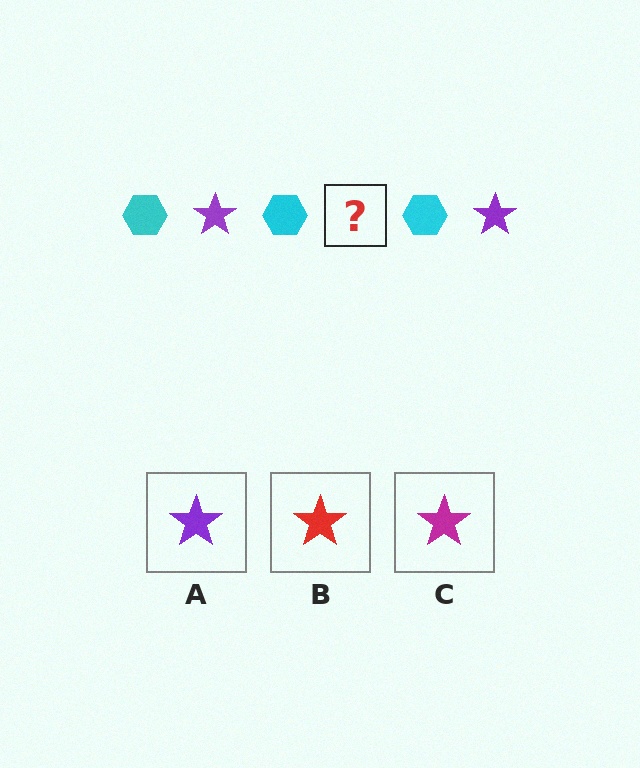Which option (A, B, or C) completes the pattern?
A.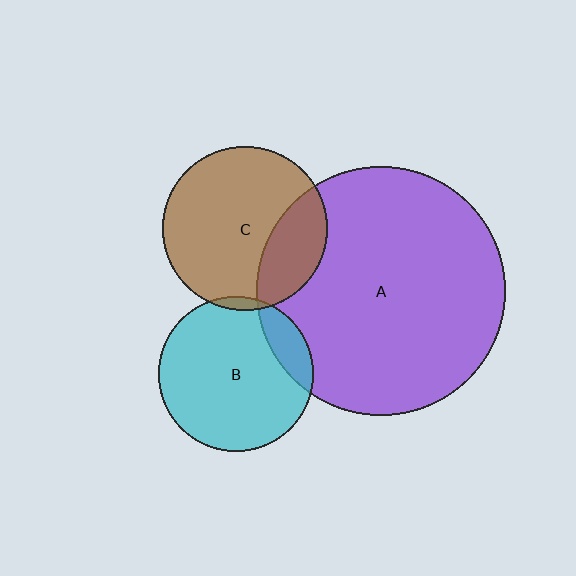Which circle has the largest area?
Circle A (purple).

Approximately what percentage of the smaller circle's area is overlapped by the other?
Approximately 15%.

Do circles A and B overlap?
Yes.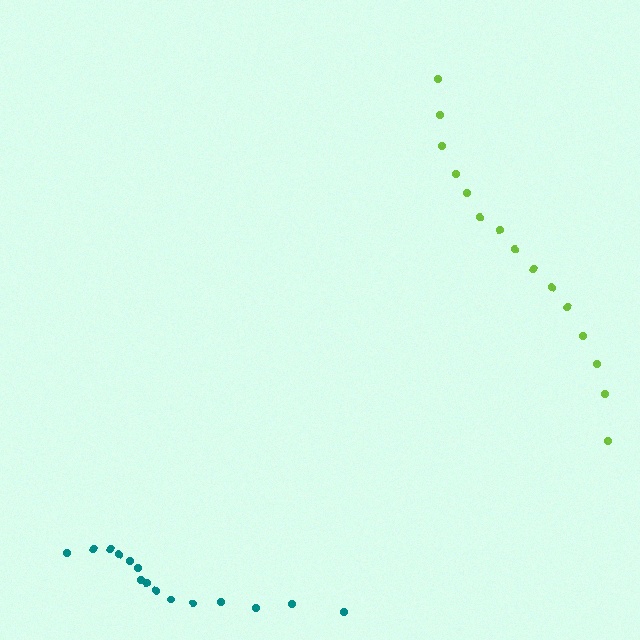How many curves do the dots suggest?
There are 2 distinct paths.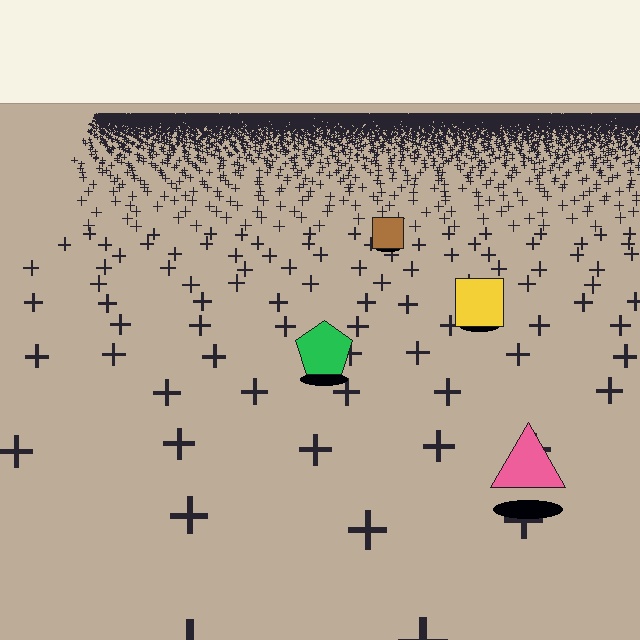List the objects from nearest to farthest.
From nearest to farthest: the pink triangle, the green pentagon, the yellow square, the brown square.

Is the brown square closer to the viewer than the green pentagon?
No. The green pentagon is closer — you can tell from the texture gradient: the ground texture is coarser near it.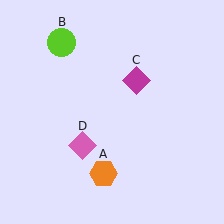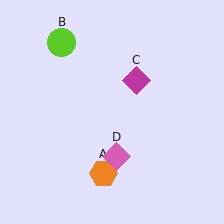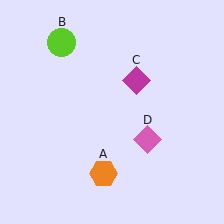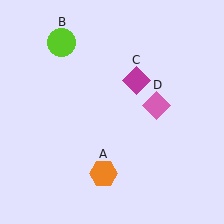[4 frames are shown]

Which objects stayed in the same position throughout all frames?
Orange hexagon (object A) and lime circle (object B) and magenta diamond (object C) remained stationary.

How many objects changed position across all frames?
1 object changed position: pink diamond (object D).